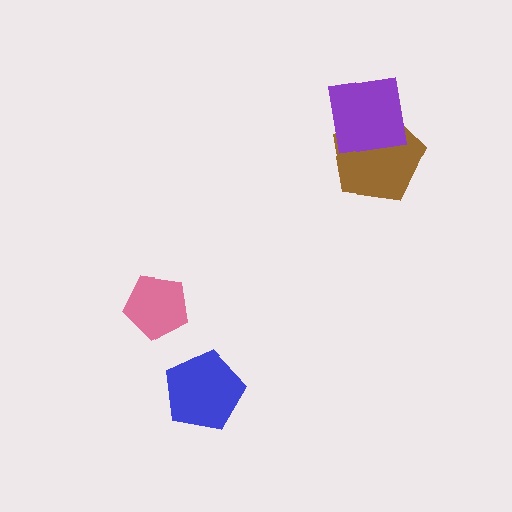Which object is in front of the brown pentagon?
The purple square is in front of the brown pentagon.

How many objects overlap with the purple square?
1 object overlaps with the purple square.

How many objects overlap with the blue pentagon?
0 objects overlap with the blue pentagon.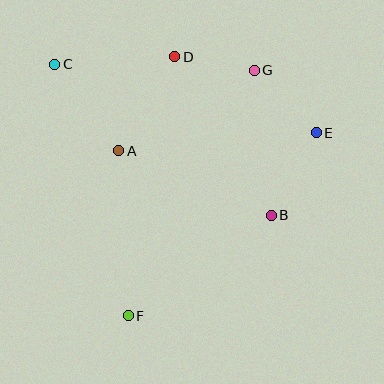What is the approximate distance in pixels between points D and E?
The distance between D and E is approximately 160 pixels.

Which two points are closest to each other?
Points D and G are closest to each other.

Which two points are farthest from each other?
Points F and G are farthest from each other.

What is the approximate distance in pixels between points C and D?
The distance between C and D is approximately 120 pixels.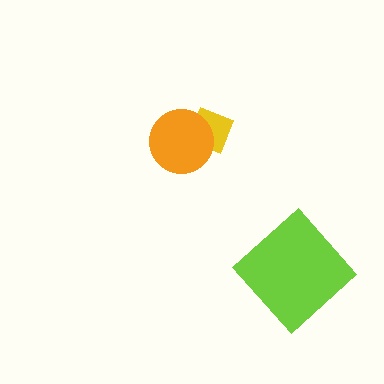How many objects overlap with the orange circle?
1 object overlaps with the orange circle.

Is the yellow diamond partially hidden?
Yes, it is partially covered by another shape.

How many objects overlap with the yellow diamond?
1 object overlaps with the yellow diamond.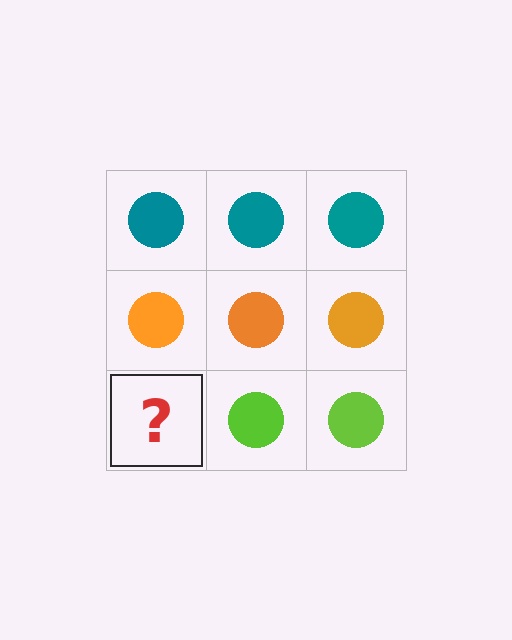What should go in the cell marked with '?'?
The missing cell should contain a lime circle.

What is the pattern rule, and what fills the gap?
The rule is that each row has a consistent color. The gap should be filled with a lime circle.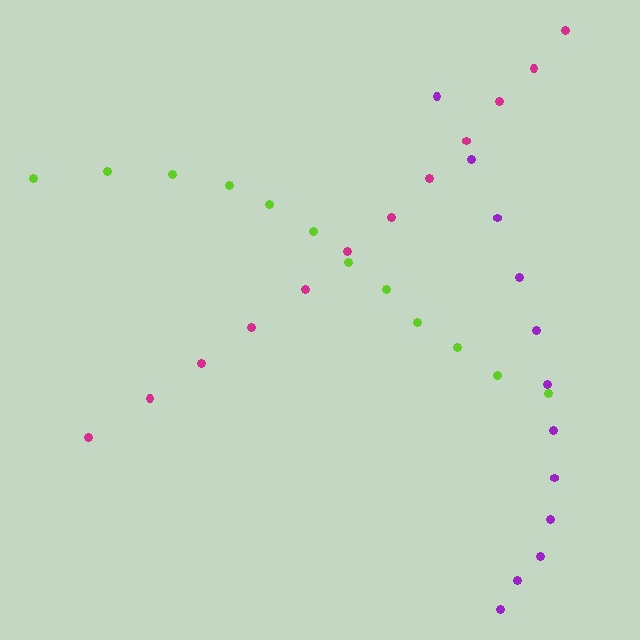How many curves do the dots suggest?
There are 3 distinct paths.